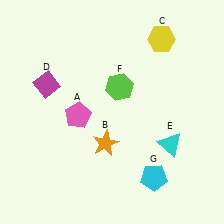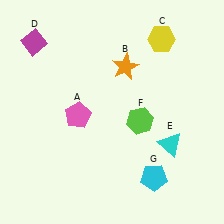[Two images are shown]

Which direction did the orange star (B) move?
The orange star (B) moved up.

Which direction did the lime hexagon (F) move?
The lime hexagon (F) moved down.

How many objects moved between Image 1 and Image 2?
3 objects moved between the two images.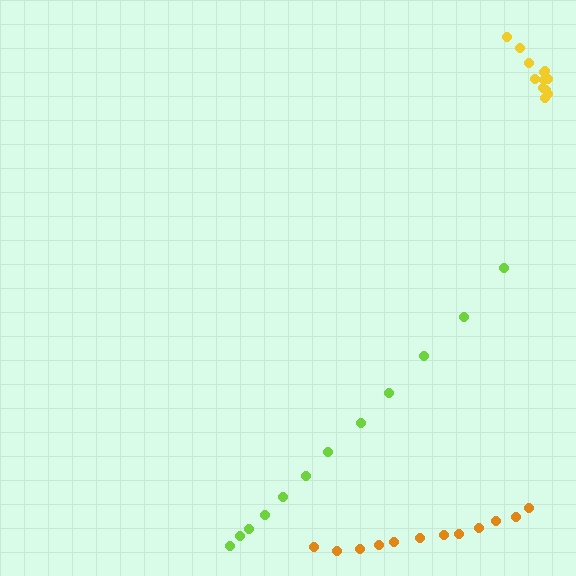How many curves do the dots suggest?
There are 3 distinct paths.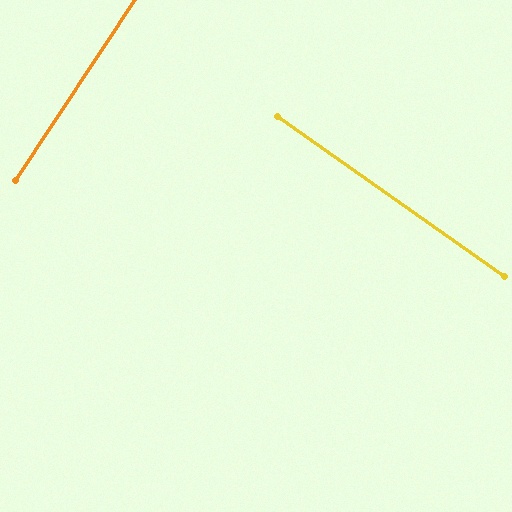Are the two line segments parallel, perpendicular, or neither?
Perpendicular — they meet at approximately 88°.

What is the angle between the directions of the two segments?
Approximately 88 degrees.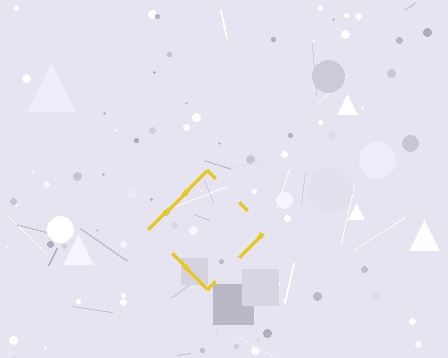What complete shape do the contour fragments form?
The contour fragments form a diamond.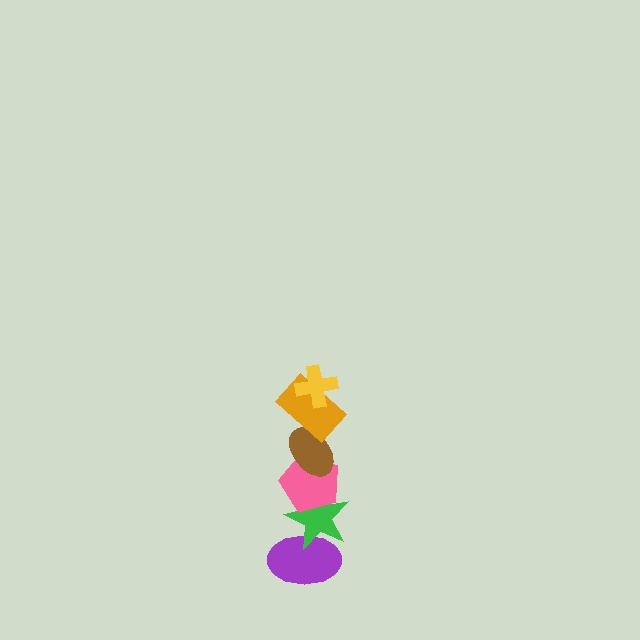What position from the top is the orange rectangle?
The orange rectangle is 2nd from the top.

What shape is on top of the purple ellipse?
The green star is on top of the purple ellipse.